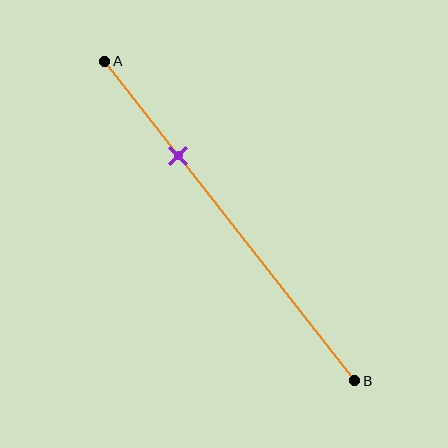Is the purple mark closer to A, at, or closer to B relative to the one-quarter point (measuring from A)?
The purple mark is closer to point B than the one-quarter point of segment AB.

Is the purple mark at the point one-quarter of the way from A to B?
No, the mark is at about 30% from A, not at the 25% one-quarter point.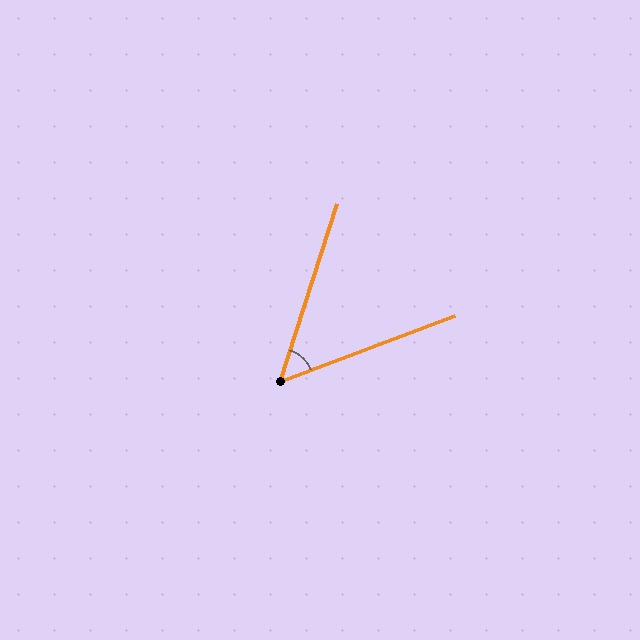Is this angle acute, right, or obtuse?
It is acute.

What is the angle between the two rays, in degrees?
Approximately 52 degrees.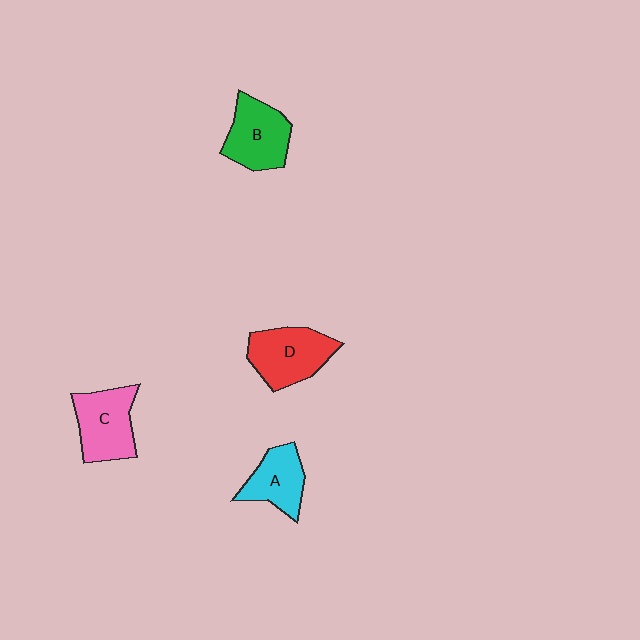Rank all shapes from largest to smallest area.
From largest to smallest: D (red), C (pink), B (green), A (cyan).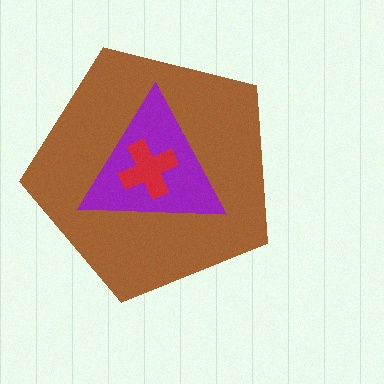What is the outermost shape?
The brown pentagon.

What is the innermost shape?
The red cross.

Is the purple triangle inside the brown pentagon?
Yes.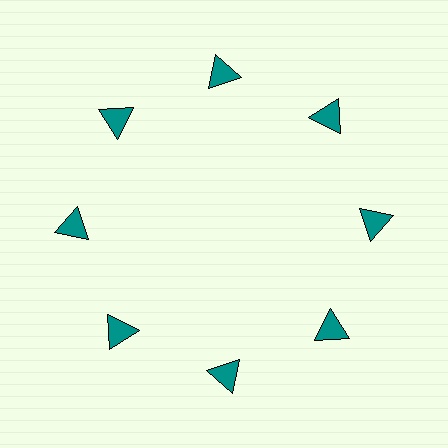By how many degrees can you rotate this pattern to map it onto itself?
The pattern maps onto itself every 45 degrees of rotation.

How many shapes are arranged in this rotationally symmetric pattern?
There are 8 shapes, arranged in 8 groups of 1.